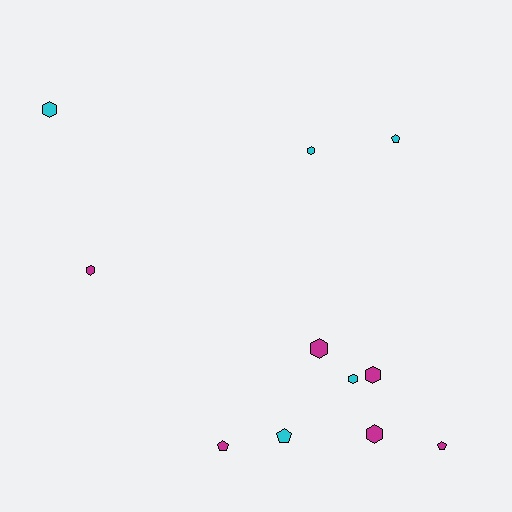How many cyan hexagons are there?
There are 3 cyan hexagons.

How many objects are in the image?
There are 11 objects.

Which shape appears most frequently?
Hexagon, with 7 objects.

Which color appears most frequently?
Magenta, with 6 objects.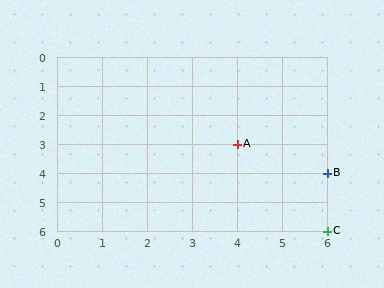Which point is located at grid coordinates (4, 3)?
Point A is at (4, 3).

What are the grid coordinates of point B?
Point B is at grid coordinates (6, 4).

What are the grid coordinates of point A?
Point A is at grid coordinates (4, 3).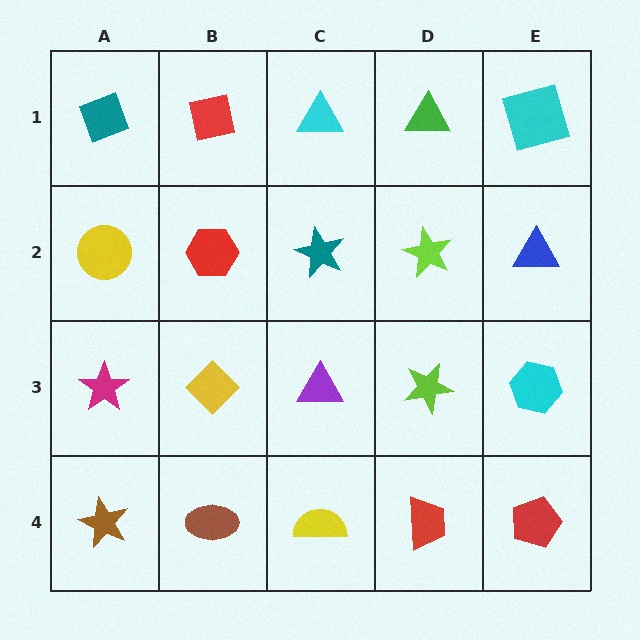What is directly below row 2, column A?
A magenta star.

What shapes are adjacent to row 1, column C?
A teal star (row 2, column C), a red square (row 1, column B), a green triangle (row 1, column D).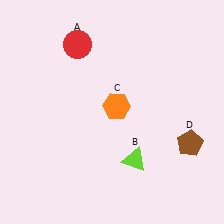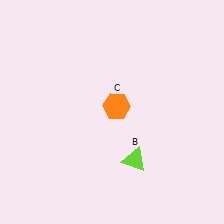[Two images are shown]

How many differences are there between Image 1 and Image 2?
There are 2 differences between the two images.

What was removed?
The red circle (A), the brown pentagon (D) were removed in Image 2.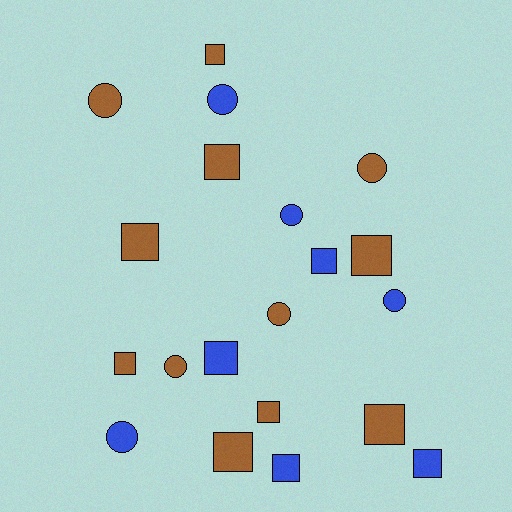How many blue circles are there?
There are 4 blue circles.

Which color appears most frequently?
Brown, with 12 objects.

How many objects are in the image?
There are 20 objects.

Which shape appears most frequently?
Square, with 12 objects.